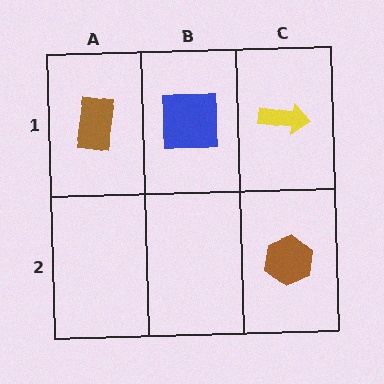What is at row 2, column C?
A brown hexagon.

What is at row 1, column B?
A blue square.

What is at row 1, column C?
A yellow arrow.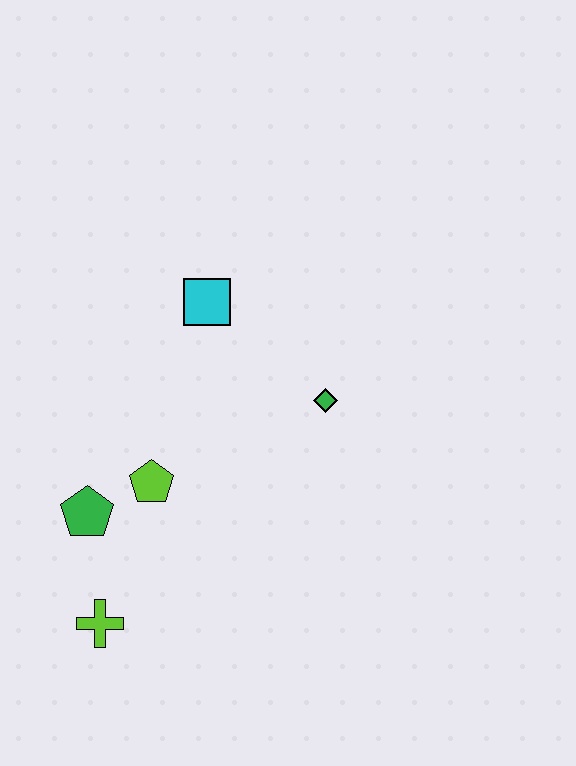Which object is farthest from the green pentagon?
The green diamond is farthest from the green pentagon.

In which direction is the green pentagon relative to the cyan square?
The green pentagon is below the cyan square.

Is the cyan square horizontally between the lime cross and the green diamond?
Yes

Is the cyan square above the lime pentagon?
Yes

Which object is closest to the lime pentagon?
The green pentagon is closest to the lime pentagon.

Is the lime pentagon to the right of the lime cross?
Yes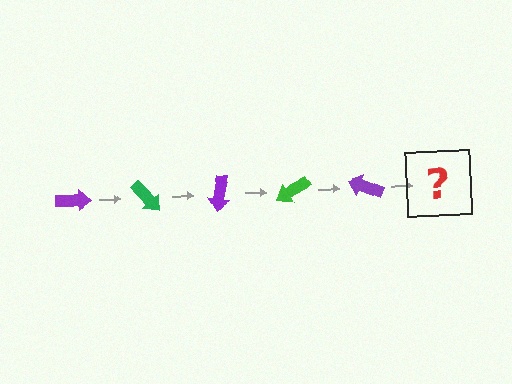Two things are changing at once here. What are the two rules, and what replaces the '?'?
The two rules are that it rotates 50 degrees each step and the color cycles through purple and green. The '?' should be a green arrow, rotated 250 degrees from the start.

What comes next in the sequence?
The next element should be a green arrow, rotated 250 degrees from the start.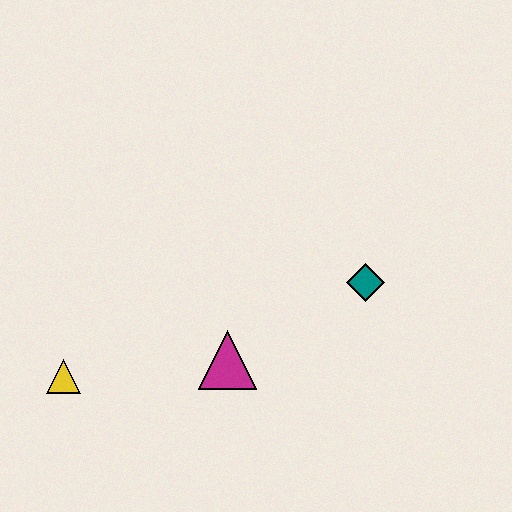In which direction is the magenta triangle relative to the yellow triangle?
The magenta triangle is to the right of the yellow triangle.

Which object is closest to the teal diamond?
The magenta triangle is closest to the teal diamond.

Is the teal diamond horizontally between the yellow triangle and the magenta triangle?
No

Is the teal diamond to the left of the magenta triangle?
No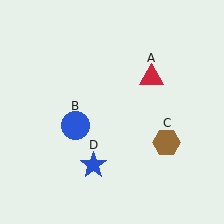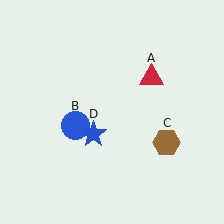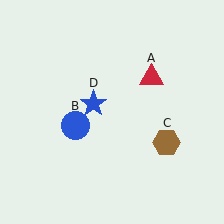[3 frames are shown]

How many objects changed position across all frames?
1 object changed position: blue star (object D).